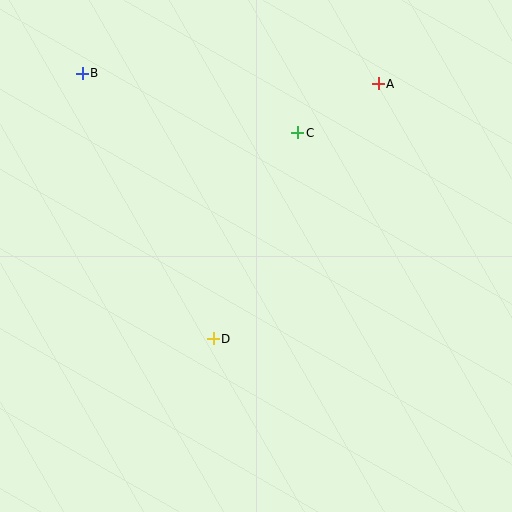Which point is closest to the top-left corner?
Point B is closest to the top-left corner.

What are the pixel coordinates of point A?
Point A is at (378, 84).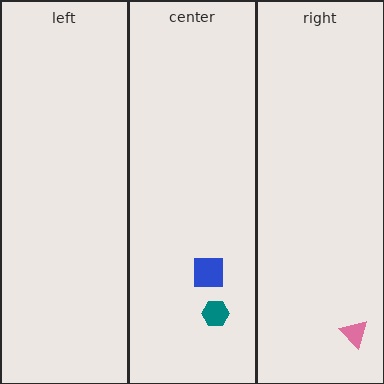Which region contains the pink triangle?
The right region.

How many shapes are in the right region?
1.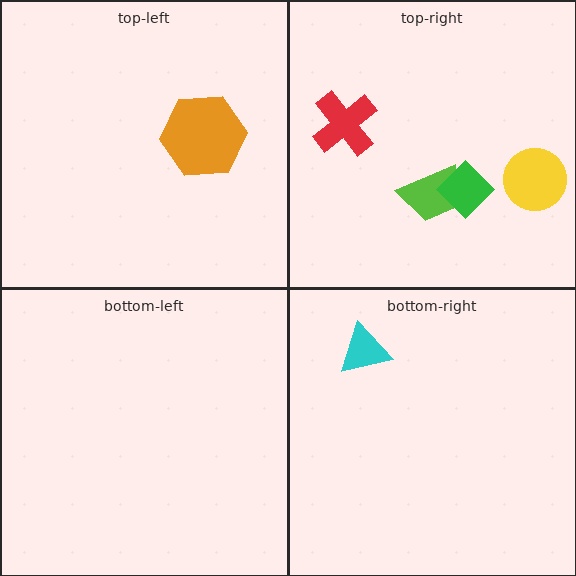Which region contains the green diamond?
The top-right region.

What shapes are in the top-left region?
The orange hexagon.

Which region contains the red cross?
The top-right region.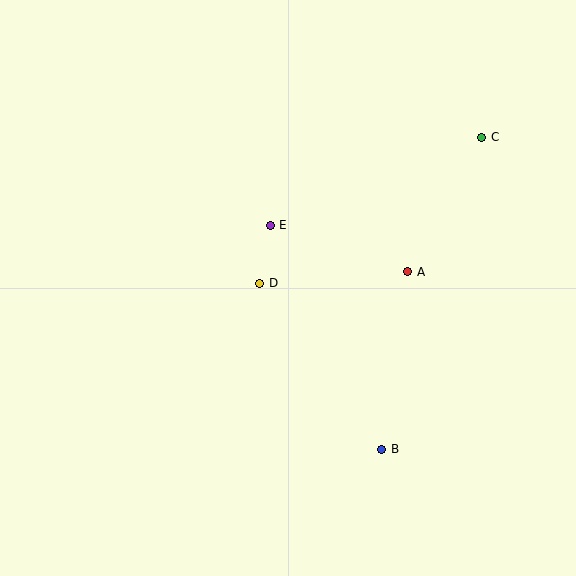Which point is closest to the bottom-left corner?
Point D is closest to the bottom-left corner.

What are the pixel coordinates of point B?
Point B is at (382, 450).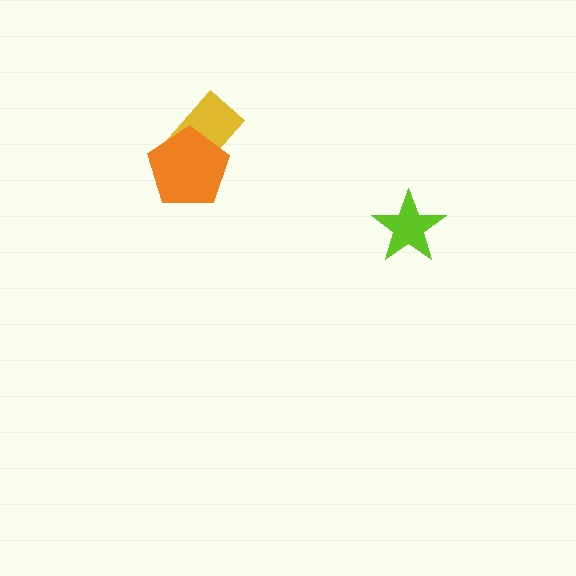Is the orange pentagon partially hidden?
No, no other shape covers it.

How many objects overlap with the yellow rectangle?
1 object overlaps with the yellow rectangle.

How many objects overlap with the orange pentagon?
1 object overlaps with the orange pentagon.